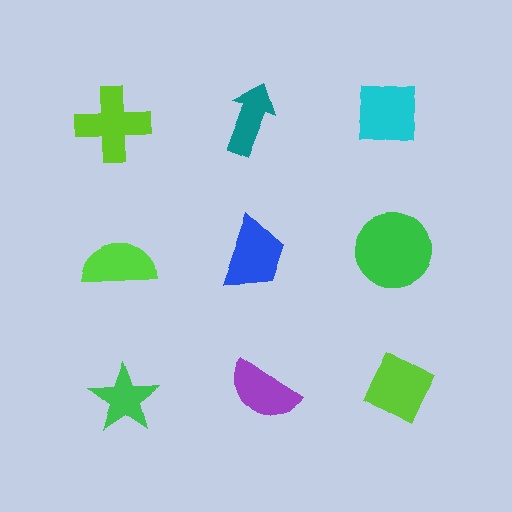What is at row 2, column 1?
A lime semicircle.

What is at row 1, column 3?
A cyan square.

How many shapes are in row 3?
3 shapes.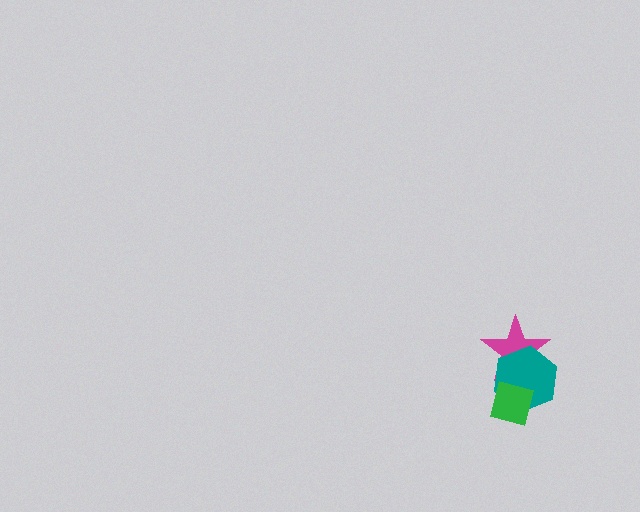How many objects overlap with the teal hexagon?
2 objects overlap with the teal hexagon.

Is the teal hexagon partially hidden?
Yes, it is partially covered by another shape.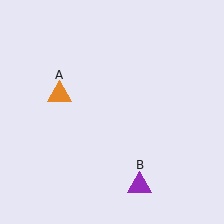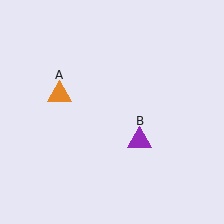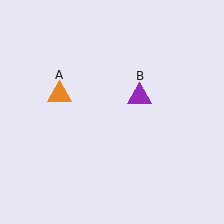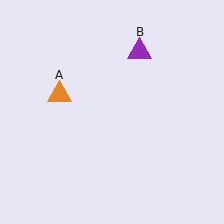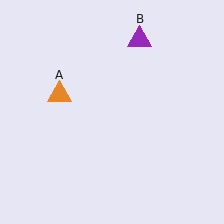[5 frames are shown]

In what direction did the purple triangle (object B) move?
The purple triangle (object B) moved up.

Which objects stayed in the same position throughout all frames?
Orange triangle (object A) remained stationary.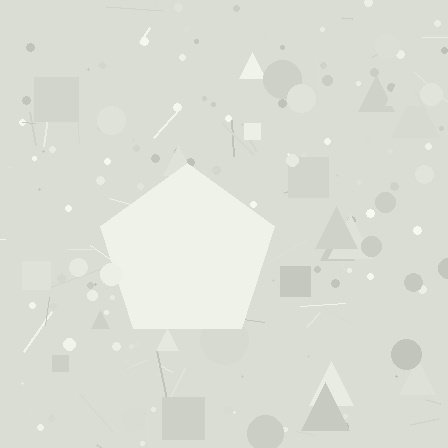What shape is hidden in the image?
A pentagon is hidden in the image.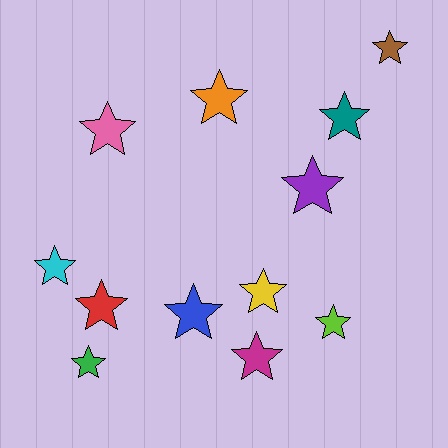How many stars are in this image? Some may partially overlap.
There are 12 stars.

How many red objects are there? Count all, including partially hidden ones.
There is 1 red object.